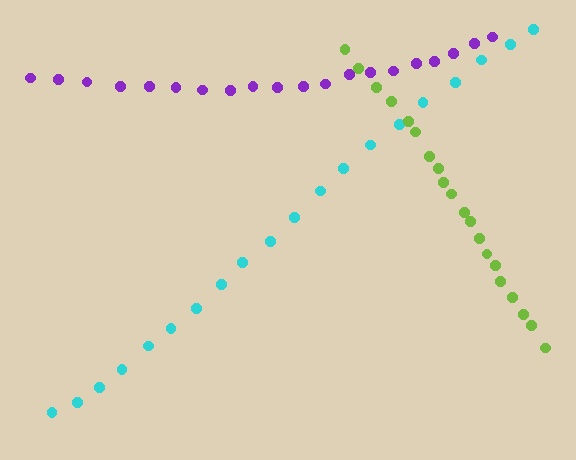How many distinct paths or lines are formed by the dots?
There are 3 distinct paths.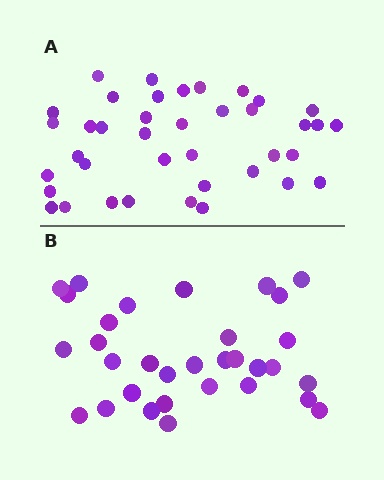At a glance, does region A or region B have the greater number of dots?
Region A (the top region) has more dots.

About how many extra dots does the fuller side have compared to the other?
Region A has roughly 8 or so more dots than region B.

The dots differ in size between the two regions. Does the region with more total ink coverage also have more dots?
No. Region B has more total ink coverage because its dots are larger, but region A actually contains more individual dots. Total area can be misleading — the number of items is what matters here.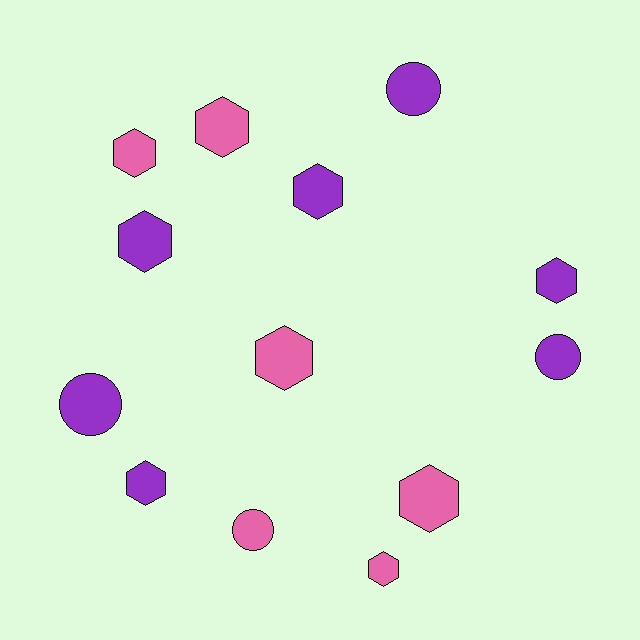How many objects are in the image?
There are 13 objects.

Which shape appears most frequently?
Hexagon, with 9 objects.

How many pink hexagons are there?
There are 5 pink hexagons.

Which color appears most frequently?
Purple, with 7 objects.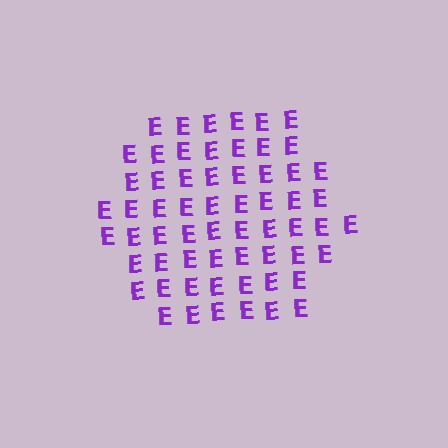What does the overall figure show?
The overall figure shows a hexagon.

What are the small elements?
The small elements are letter E's.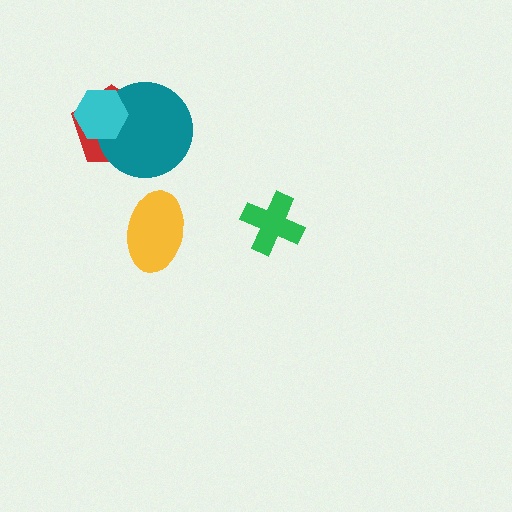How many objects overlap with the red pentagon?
2 objects overlap with the red pentagon.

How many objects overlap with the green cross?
0 objects overlap with the green cross.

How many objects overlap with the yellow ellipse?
0 objects overlap with the yellow ellipse.